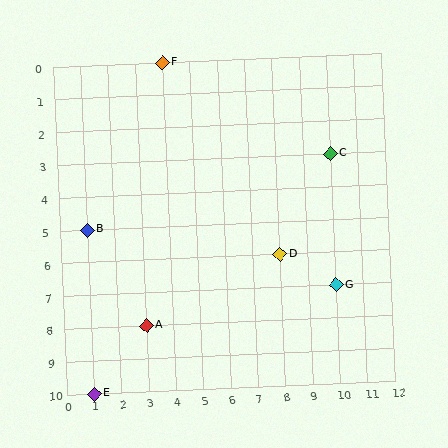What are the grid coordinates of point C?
Point C is at grid coordinates (10, 3).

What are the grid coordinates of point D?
Point D is at grid coordinates (8, 6).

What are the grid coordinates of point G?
Point G is at grid coordinates (10, 7).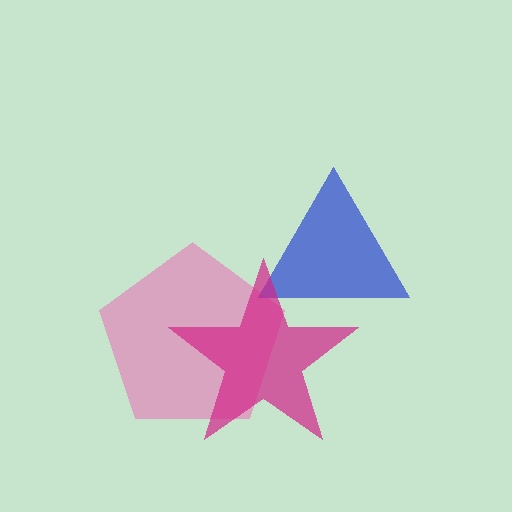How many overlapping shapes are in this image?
There are 3 overlapping shapes in the image.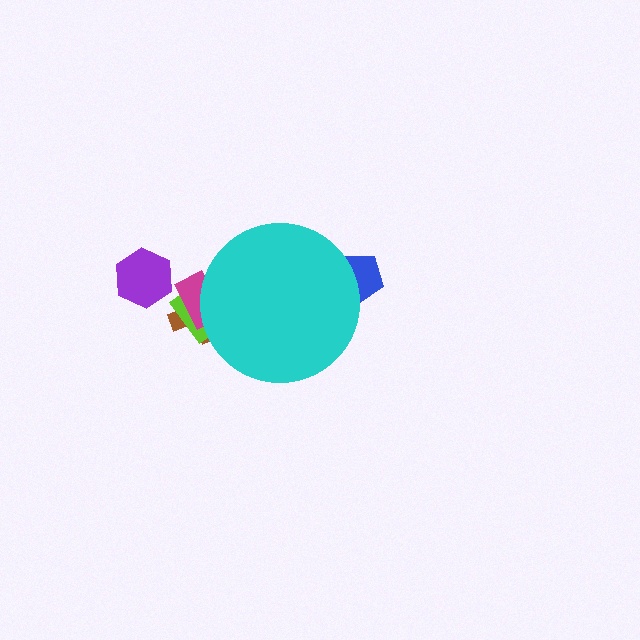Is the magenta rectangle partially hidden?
Yes, the magenta rectangle is partially hidden behind the cyan circle.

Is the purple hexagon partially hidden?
No, the purple hexagon is fully visible.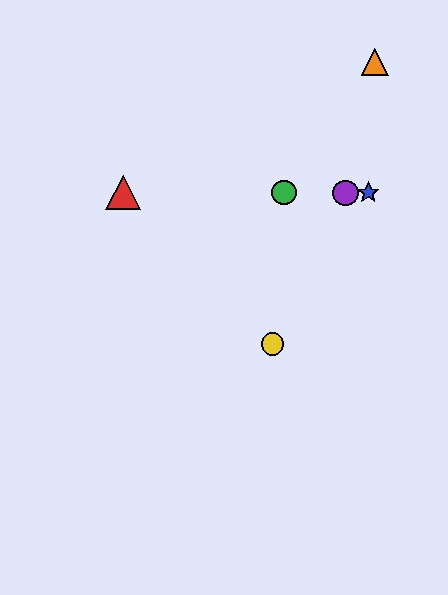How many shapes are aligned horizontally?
4 shapes (the red triangle, the blue star, the green circle, the purple circle) are aligned horizontally.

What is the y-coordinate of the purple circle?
The purple circle is at y≈193.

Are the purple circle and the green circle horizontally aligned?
Yes, both are at y≈193.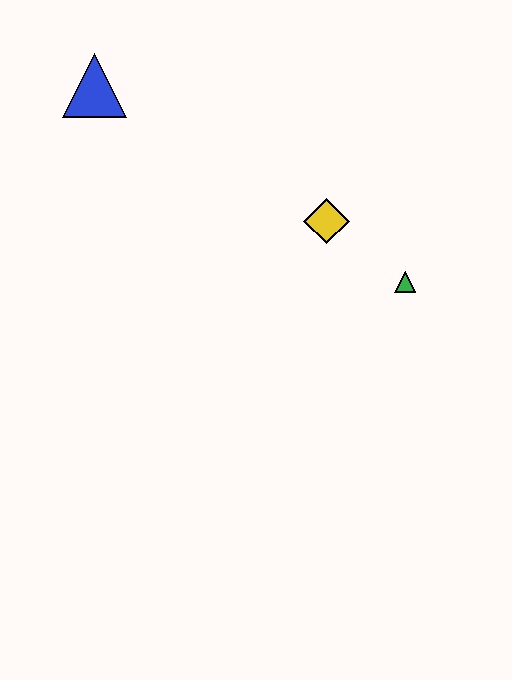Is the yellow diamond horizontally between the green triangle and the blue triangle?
Yes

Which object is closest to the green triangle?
The yellow diamond is closest to the green triangle.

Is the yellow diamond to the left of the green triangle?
Yes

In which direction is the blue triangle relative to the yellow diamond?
The blue triangle is to the left of the yellow diamond.